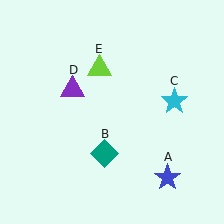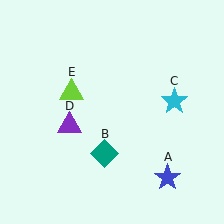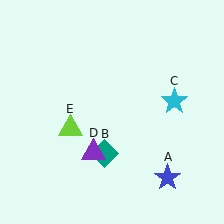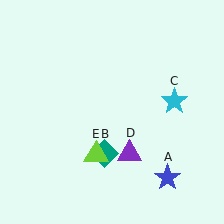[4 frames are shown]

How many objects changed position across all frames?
2 objects changed position: purple triangle (object D), lime triangle (object E).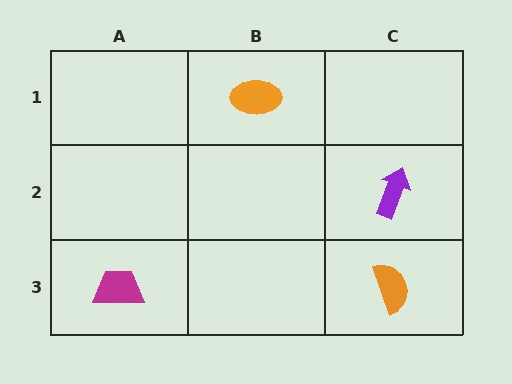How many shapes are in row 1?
1 shape.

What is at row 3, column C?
An orange semicircle.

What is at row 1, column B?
An orange ellipse.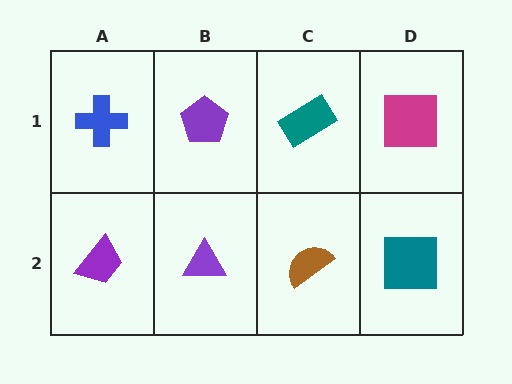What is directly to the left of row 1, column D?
A teal rectangle.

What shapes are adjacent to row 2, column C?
A teal rectangle (row 1, column C), a purple triangle (row 2, column B), a teal square (row 2, column D).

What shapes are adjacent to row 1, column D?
A teal square (row 2, column D), a teal rectangle (row 1, column C).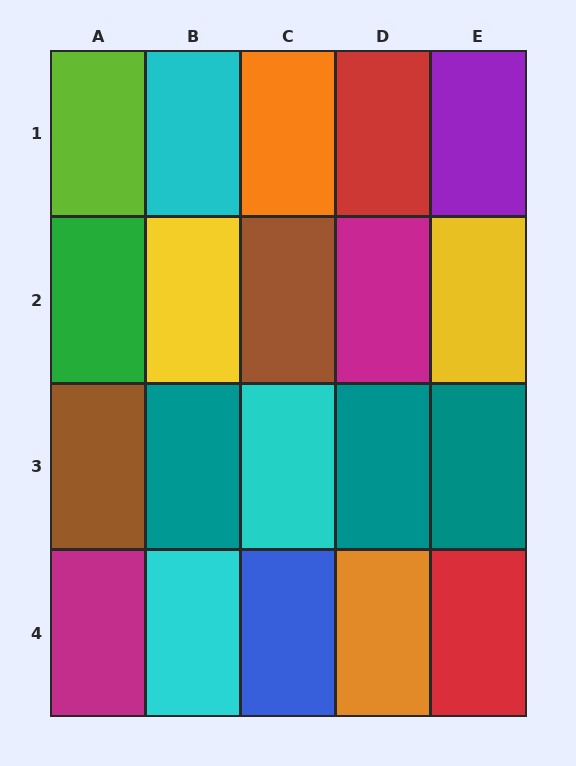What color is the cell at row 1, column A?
Lime.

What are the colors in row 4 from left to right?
Magenta, cyan, blue, orange, red.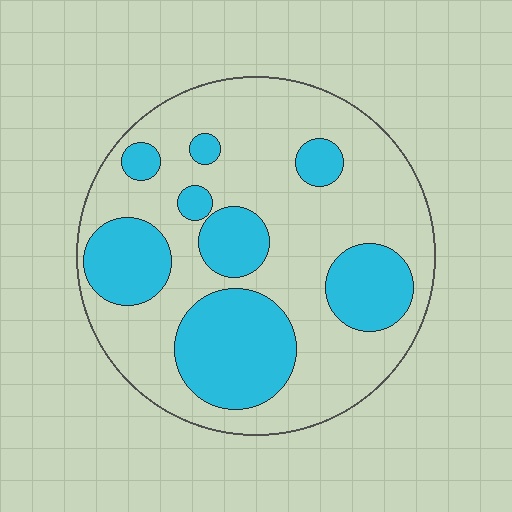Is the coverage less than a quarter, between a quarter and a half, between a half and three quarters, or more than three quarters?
Between a quarter and a half.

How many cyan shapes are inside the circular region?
8.